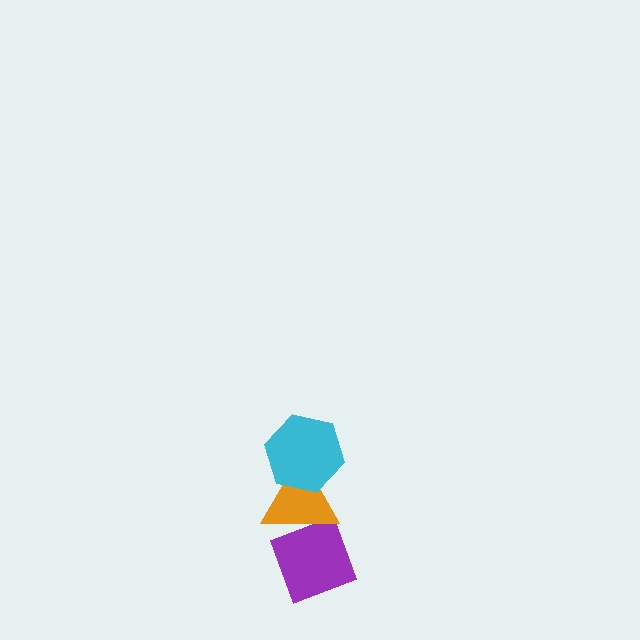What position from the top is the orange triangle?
The orange triangle is 2nd from the top.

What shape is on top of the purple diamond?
The orange triangle is on top of the purple diamond.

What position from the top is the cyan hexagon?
The cyan hexagon is 1st from the top.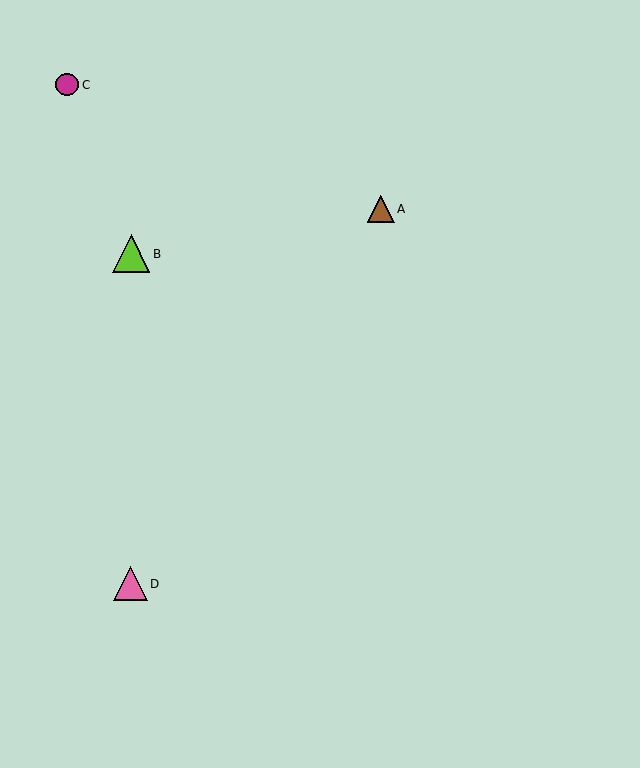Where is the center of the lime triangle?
The center of the lime triangle is at (131, 254).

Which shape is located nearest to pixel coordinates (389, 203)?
The brown triangle (labeled A) at (381, 209) is nearest to that location.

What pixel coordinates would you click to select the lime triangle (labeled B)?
Click at (131, 254) to select the lime triangle B.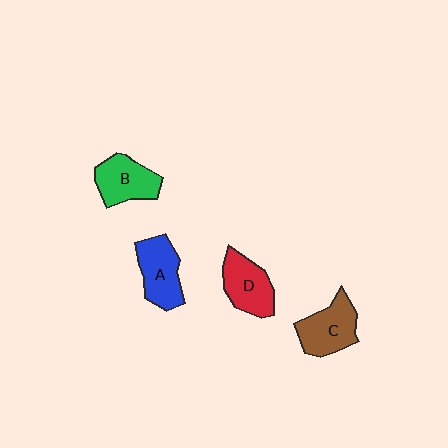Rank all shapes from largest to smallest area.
From largest to smallest: C (brown), A (blue), B (green), D (red).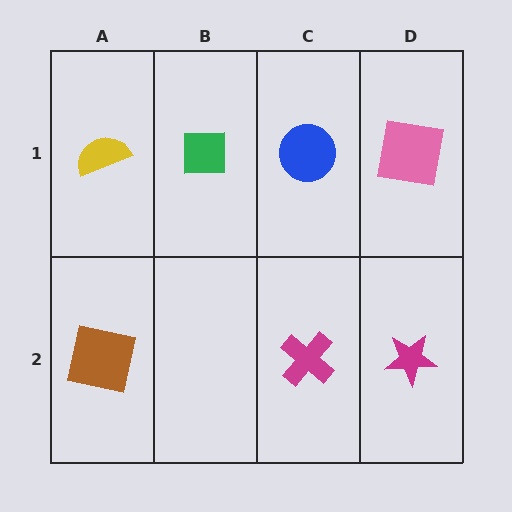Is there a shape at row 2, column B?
No, that cell is empty.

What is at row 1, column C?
A blue circle.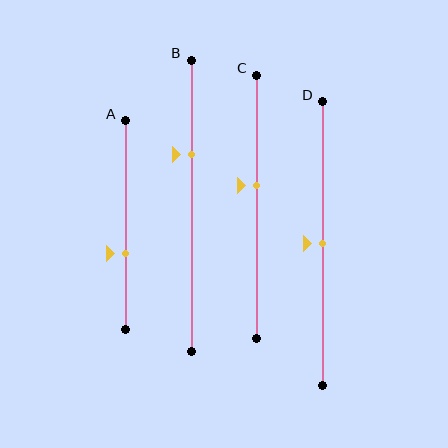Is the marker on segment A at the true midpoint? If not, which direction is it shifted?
No, the marker on segment A is shifted downward by about 14% of the segment length.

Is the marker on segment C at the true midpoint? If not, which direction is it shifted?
No, the marker on segment C is shifted upward by about 8% of the segment length.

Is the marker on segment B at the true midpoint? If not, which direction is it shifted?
No, the marker on segment B is shifted upward by about 18% of the segment length.